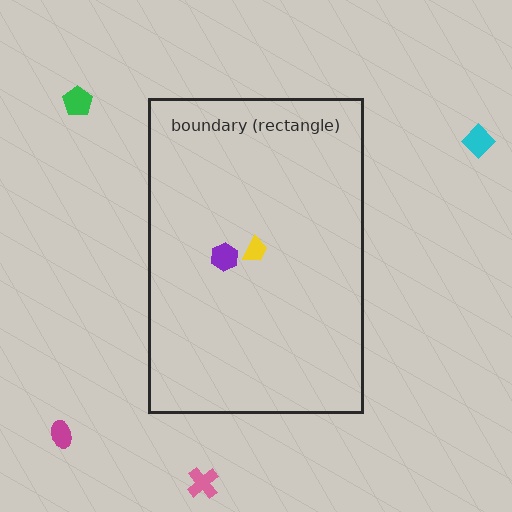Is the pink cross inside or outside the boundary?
Outside.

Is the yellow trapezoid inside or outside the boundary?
Inside.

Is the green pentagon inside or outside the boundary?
Outside.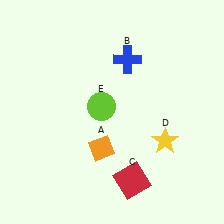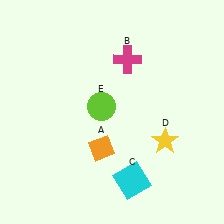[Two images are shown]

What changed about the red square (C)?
In Image 1, C is red. In Image 2, it changed to cyan.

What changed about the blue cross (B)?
In Image 1, B is blue. In Image 2, it changed to magenta.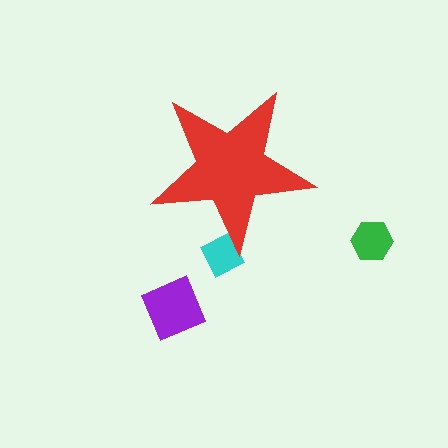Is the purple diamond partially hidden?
No, the purple diamond is fully visible.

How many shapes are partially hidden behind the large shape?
1 shape is partially hidden.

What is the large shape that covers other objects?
A red star.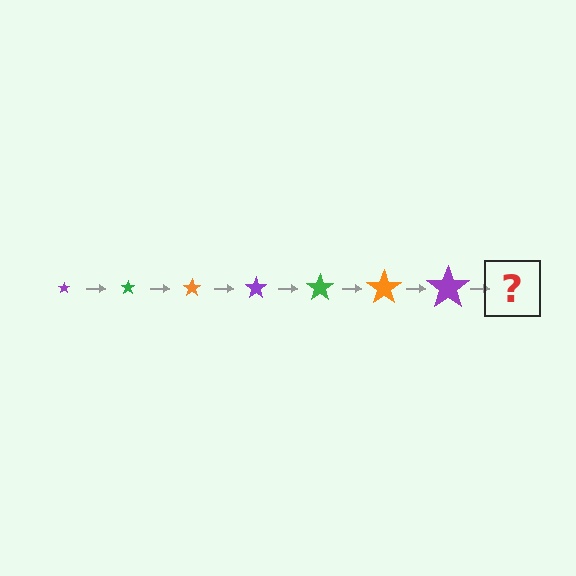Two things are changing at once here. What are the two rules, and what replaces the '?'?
The two rules are that the star grows larger each step and the color cycles through purple, green, and orange. The '?' should be a green star, larger than the previous one.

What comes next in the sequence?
The next element should be a green star, larger than the previous one.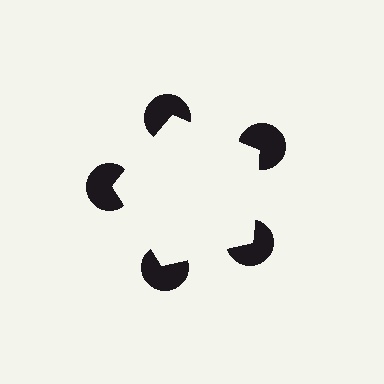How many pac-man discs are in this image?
There are 5 — one at each vertex of the illusory pentagon.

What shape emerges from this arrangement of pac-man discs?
An illusory pentagon — its edges are inferred from the aligned wedge cuts in the pac-man discs, not physically drawn.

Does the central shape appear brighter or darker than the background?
It typically appears slightly brighter than the background, even though no actual brightness change is drawn.